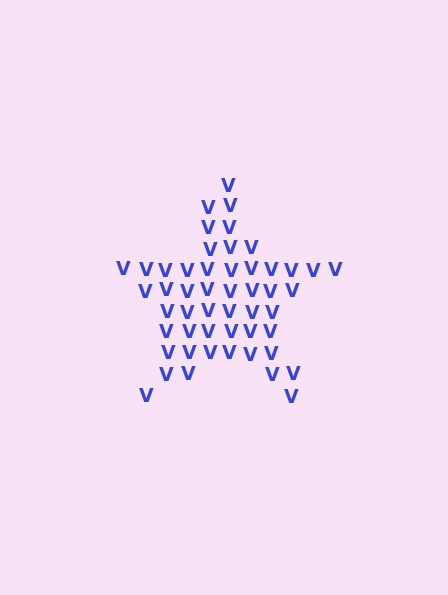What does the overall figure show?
The overall figure shows a star.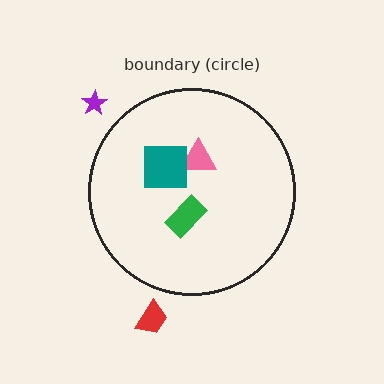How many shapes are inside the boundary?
3 inside, 2 outside.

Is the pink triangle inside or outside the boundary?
Inside.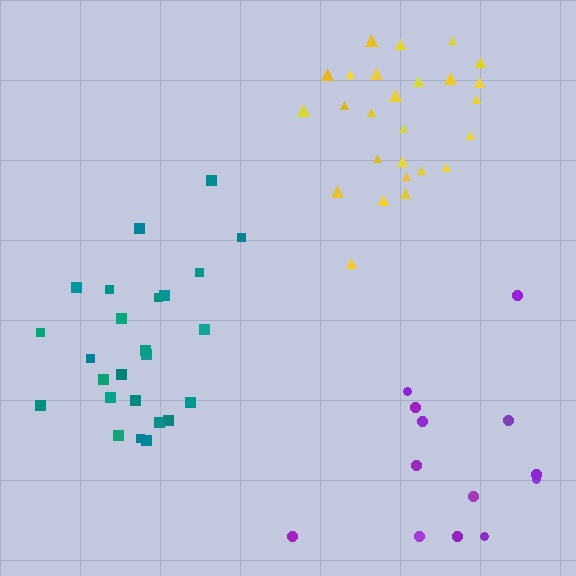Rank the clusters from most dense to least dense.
yellow, teal, purple.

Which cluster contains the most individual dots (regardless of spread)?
Yellow (26).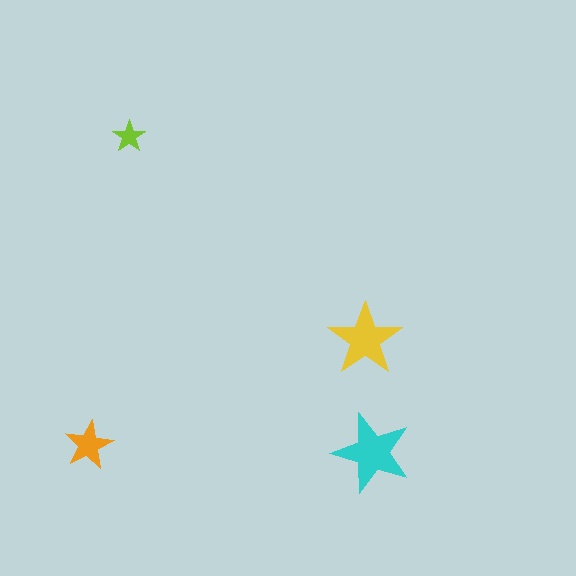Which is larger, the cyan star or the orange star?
The cyan one.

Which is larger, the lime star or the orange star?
The orange one.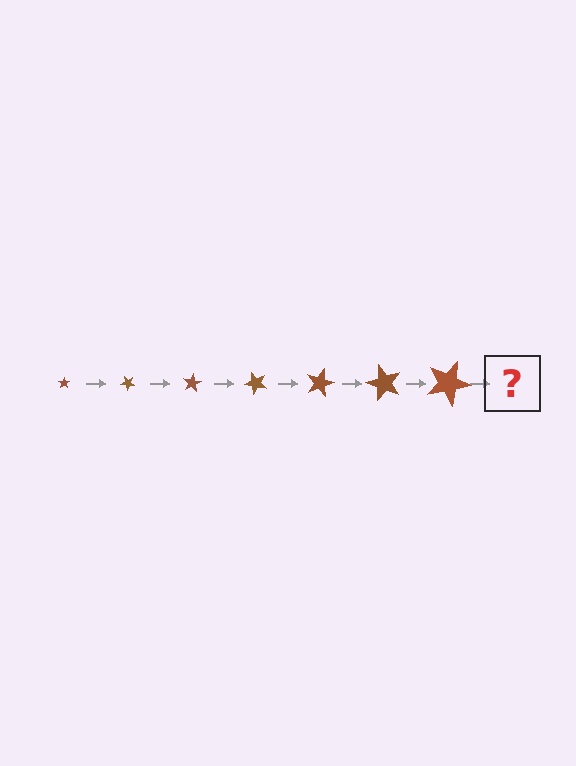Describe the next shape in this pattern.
It should be a star, larger than the previous one and rotated 280 degrees from the start.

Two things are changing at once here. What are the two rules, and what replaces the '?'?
The two rules are that the star grows larger each step and it rotates 40 degrees each step. The '?' should be a star, larger than the previous one and rotated 280 degrees from the start.